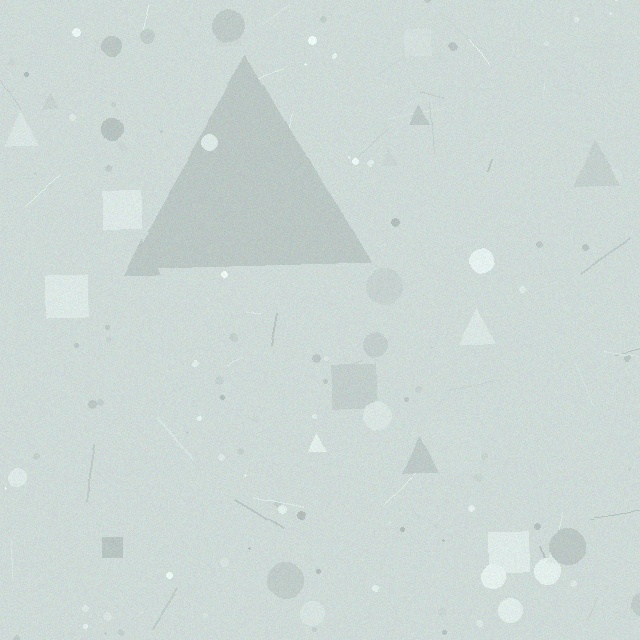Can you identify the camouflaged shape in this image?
The camouflaged shape is a triangle.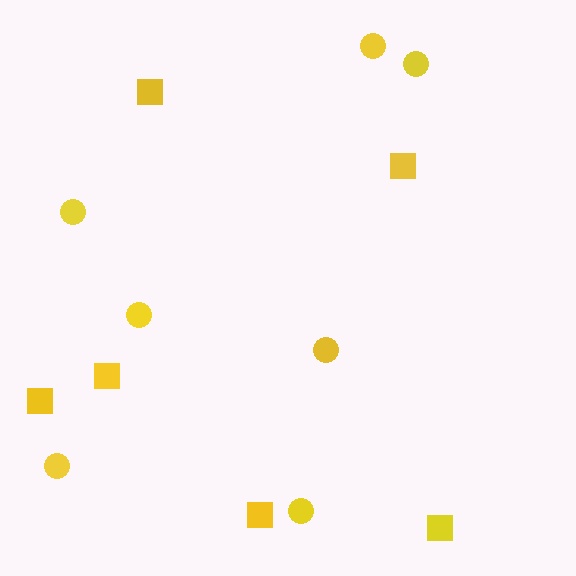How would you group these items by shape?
There are 2 groups: one group of squares (6) and one group of circles (7).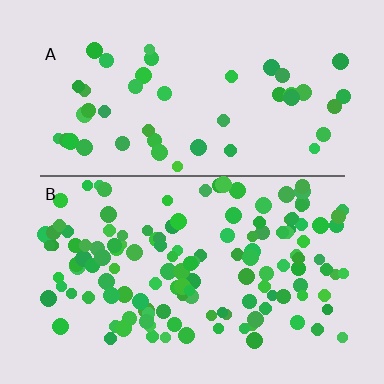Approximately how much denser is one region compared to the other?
Approximately 3.0× — region B over region A.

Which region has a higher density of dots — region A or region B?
B (the bottom).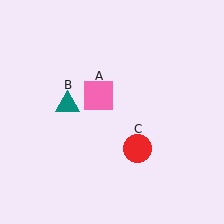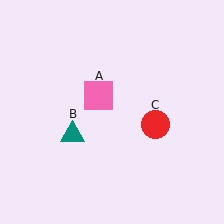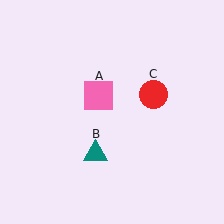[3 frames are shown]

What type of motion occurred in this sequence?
The teal triangle (object B), red circle (object C) rotated counterclockwise around the center of the scene.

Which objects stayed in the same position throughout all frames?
Pink square (object A) remained stationary.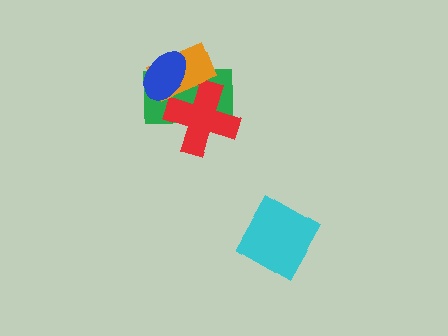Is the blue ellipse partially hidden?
No, no other shape covers it.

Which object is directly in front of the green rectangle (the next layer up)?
The red cross is directly in front of the green rectangle.